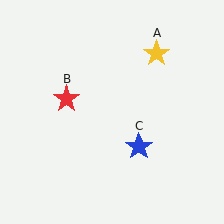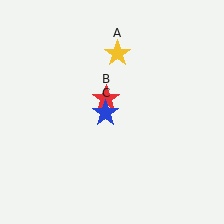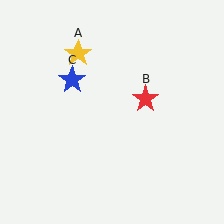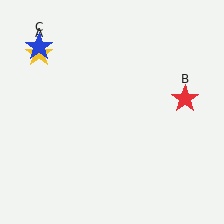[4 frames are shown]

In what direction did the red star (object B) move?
The red star (object B) moved right.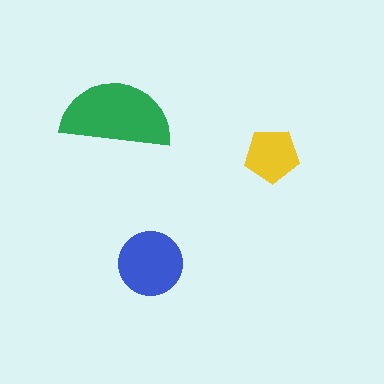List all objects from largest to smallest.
The green semicircle, the blue circle, the yellow pentagon.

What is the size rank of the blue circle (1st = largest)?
2nd.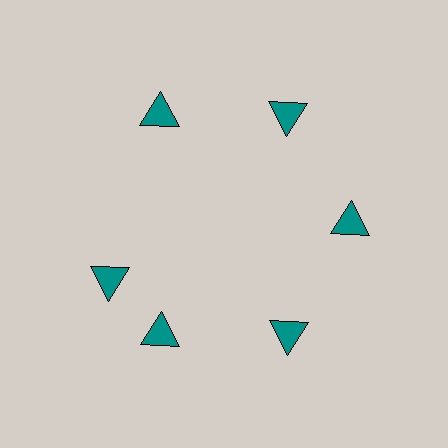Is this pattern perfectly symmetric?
No. The 6 teal triangles are arranged in a ring, but one element near the 9 o'clock position is rotated out of alignment along the ring, breaking the 6-fold rotational symmetry.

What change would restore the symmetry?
The symmetry would be restored by rotating it back into even spacing with its neighbors so that all 6 triangles sit at equal angles and equal distance from the center.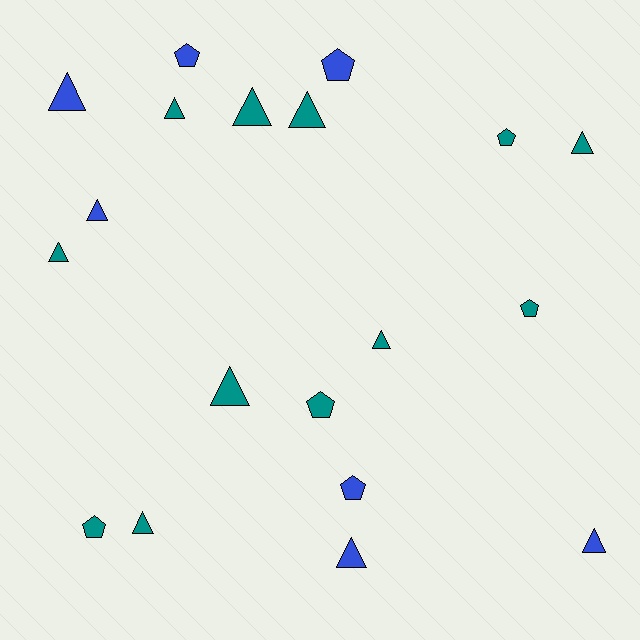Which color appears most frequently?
Teal, with 12 objects.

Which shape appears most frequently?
Triangle, with 12 objects.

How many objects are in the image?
There are 19 objects.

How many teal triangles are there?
There are 8 teal triangles.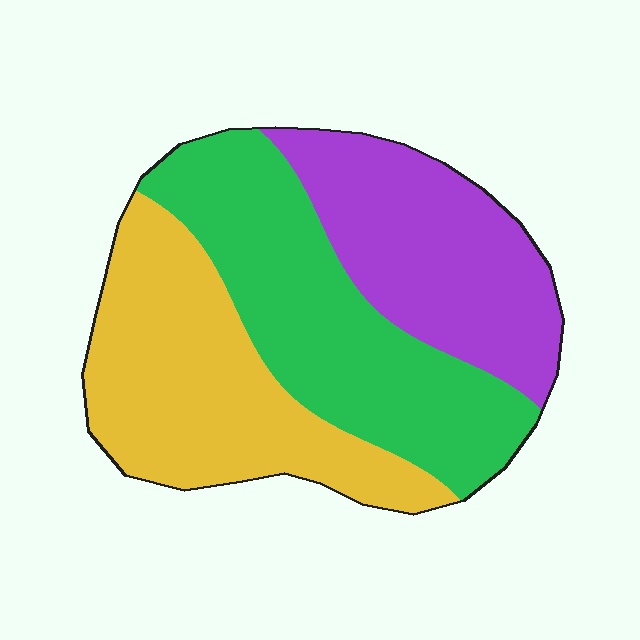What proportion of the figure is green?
Green covers roughly 35% of the figure.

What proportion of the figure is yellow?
Yellow takes up between a third and a half of the figure.